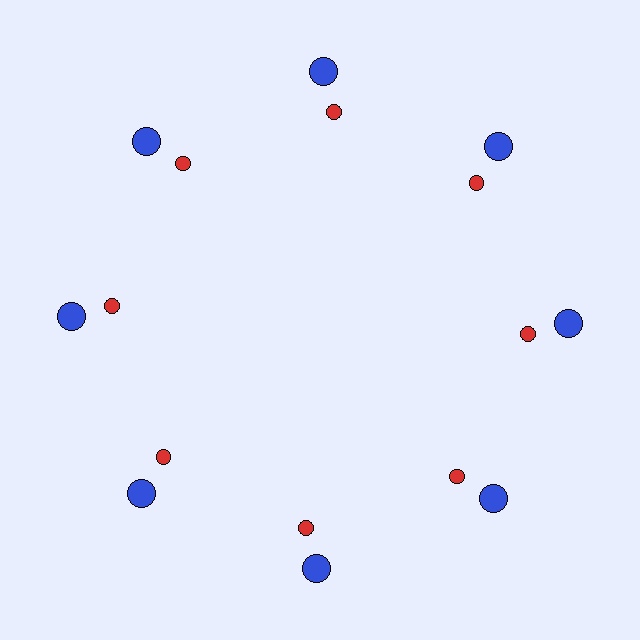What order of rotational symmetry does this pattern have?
This pattern has 8-fold rotational symmetry.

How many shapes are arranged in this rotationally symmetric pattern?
There are 16 shapes, arranged in 8 groups of 2.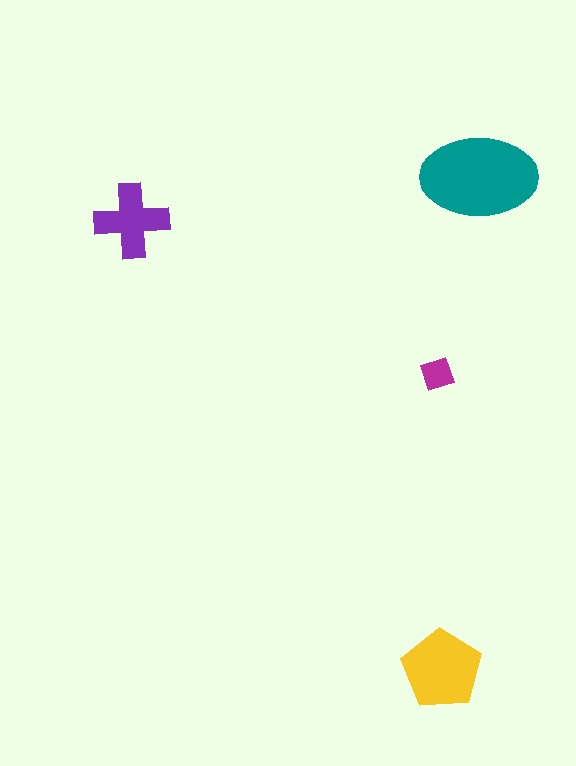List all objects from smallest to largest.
The magenta diamond, the purple cross, the yellow pentagon, the teal ellipse.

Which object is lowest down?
The yellow pentagon is bottommost.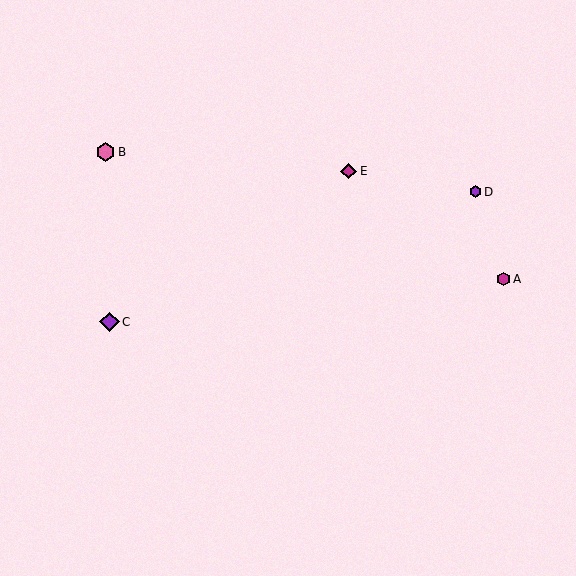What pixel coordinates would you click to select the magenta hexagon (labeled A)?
Click at (503, 279) to select the magenta hexagon A.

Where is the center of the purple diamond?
The center of the purple diamond is at (109, 322).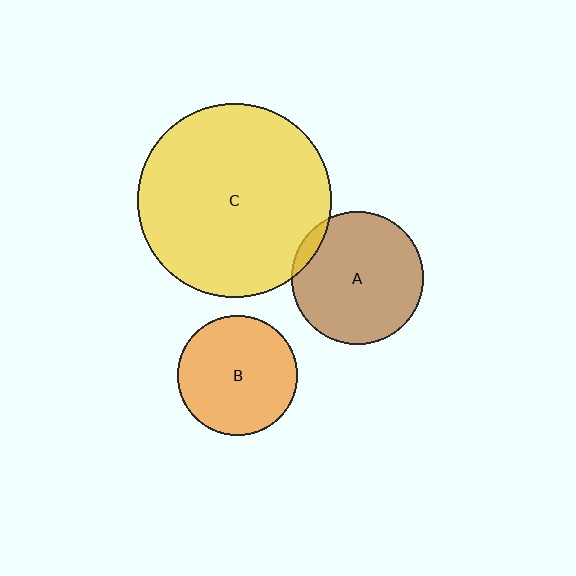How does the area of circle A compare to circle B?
Approximately 1.2 times.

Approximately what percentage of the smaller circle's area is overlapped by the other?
Approximately 5%.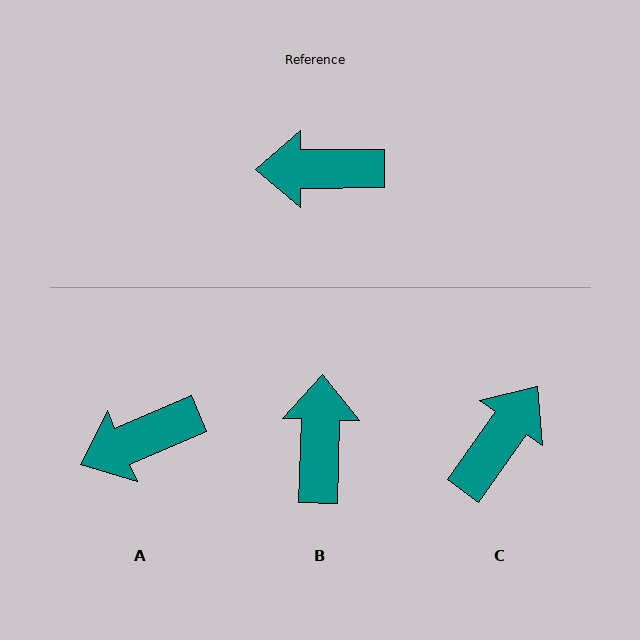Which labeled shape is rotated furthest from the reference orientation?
C, about 126 degrees away.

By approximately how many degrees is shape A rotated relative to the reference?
Approximately 23 degrees counter-clockwise.